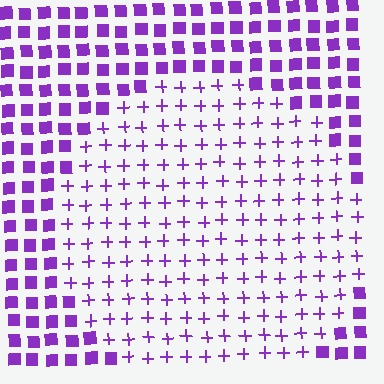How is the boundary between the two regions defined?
The boundary is defined by a change in element shape: plus signs inside vs. squares outside. All elements share the same color and spacing.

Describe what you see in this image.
The image is filled with small purple elements arranged in a uniform grid. A circle-shaped region contains plus signs, while the surrounding area contains squares. The boundary is defined purely by the change in element shape.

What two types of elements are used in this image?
The image uses plus signs inside the circle region and squares outside it.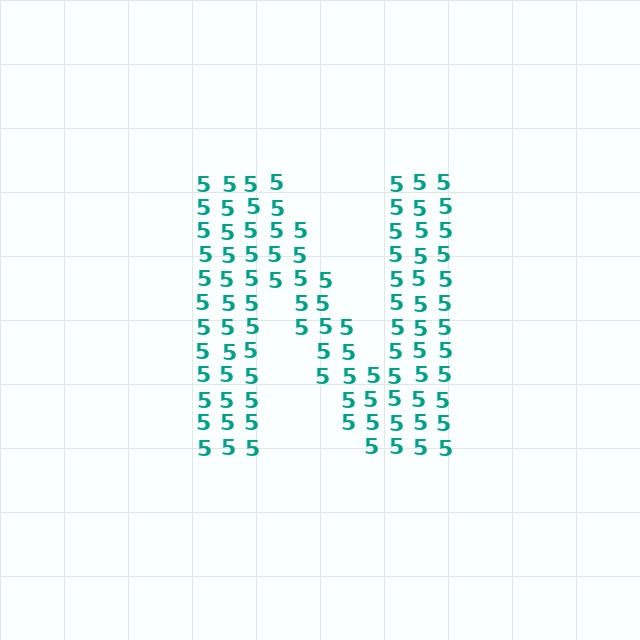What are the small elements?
The small elements are digit 5's.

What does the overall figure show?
The overall figure shows the letter N.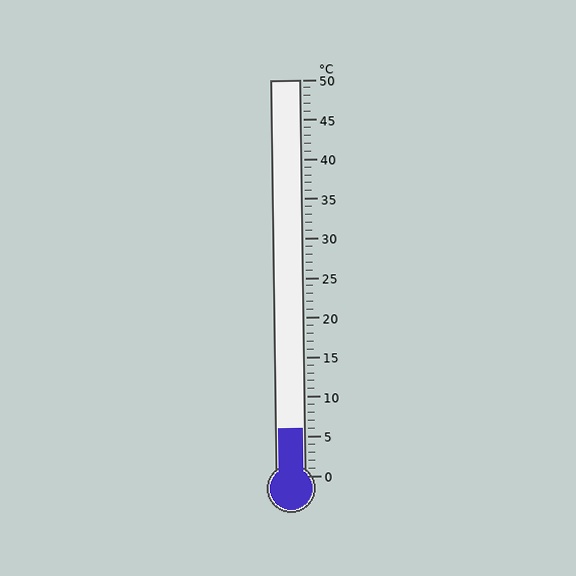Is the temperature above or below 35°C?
The temperature is below 35°C.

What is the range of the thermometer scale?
The thermometer scale ranges from 0°C to 50°C.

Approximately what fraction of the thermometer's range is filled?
The thermometer is filled to approximately 10% of its range.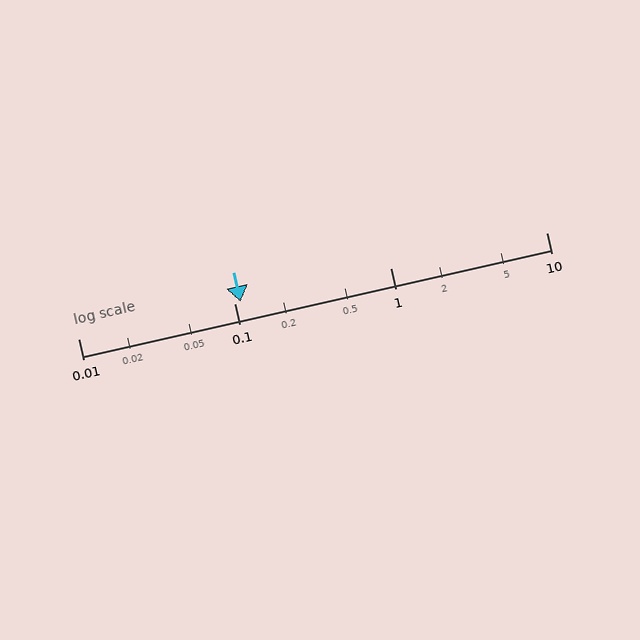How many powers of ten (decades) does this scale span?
The scale spans 3 decades, from 0.01 to 10.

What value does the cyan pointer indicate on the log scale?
The pointer indicates approximately 0.11.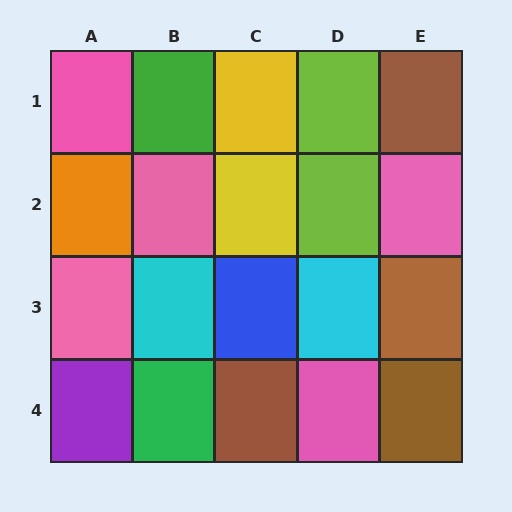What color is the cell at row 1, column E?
Brown.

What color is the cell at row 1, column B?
Green.